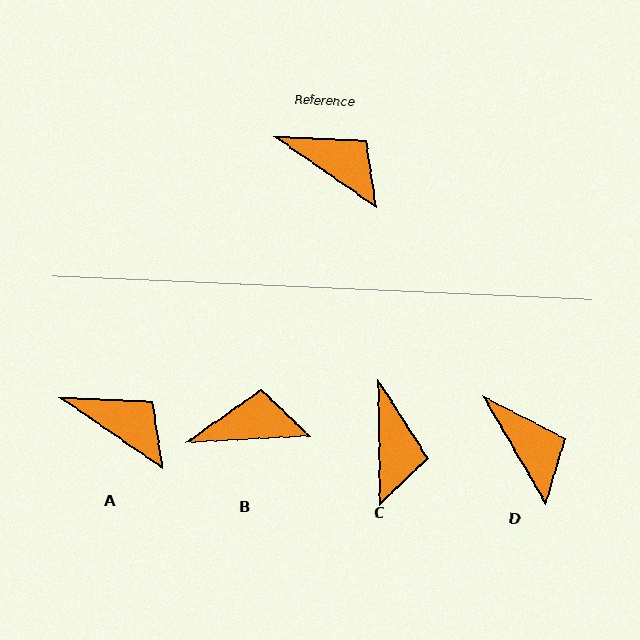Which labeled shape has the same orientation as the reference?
A.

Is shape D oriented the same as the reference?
No, it is off by about 25 degrees.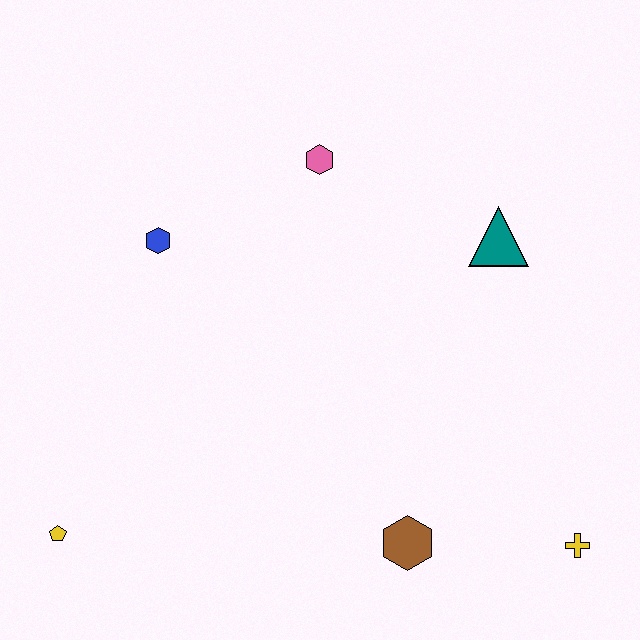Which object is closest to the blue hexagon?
The pink hexagon is closest to the blue hexagon.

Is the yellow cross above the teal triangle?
No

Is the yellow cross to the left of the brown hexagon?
No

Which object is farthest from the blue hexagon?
The yellow cross is farthest from the blue hexagon.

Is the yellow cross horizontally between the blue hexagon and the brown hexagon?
No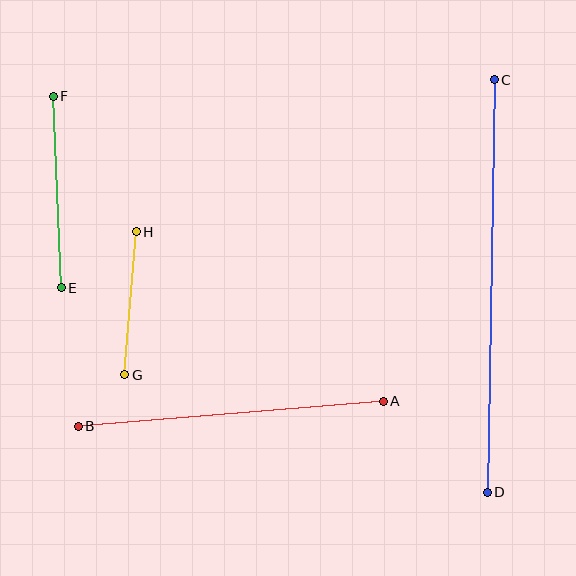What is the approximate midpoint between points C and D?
The midpoint is at approximately (491, 286) pixels.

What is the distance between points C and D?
The distance is approximately 412 pixels.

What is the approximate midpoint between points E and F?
The midpoint is at approximately (57, 192) pixels.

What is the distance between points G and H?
The distance is approximately 143 pixels.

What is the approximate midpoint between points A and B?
The midpoint is at approximately (231, 414) pixels.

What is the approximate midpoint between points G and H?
The midpoint is at approximately (131, 303) pixels.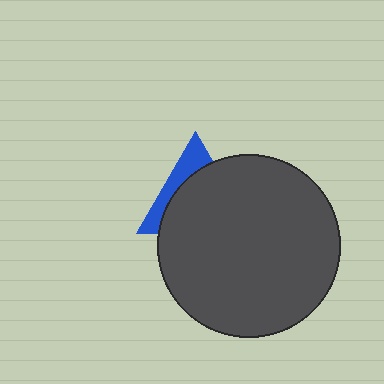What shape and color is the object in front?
The object in front is a dark gray circle.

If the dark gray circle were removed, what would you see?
You would see the complete blue triangle.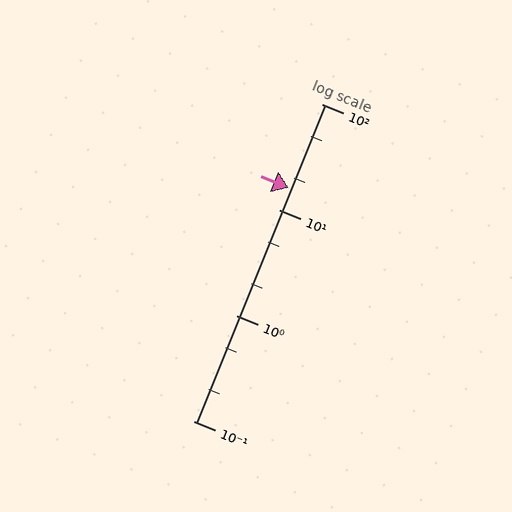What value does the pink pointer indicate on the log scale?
The pointer indicates approximately 16.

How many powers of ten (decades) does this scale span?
The scale spans 3 decades, from 0.1 to 100.